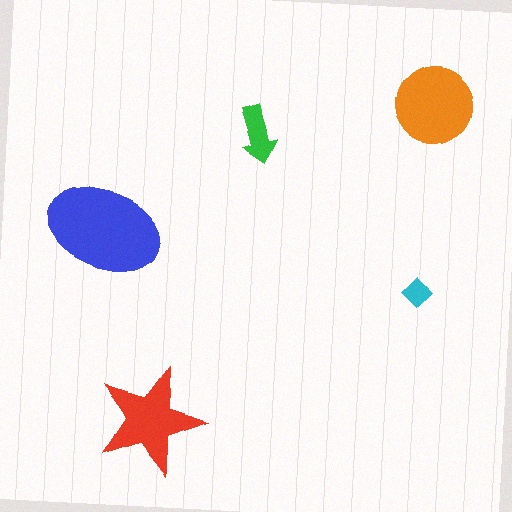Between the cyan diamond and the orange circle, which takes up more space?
The orange circle.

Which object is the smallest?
The cyan diamond.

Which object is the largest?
The blue ellipse.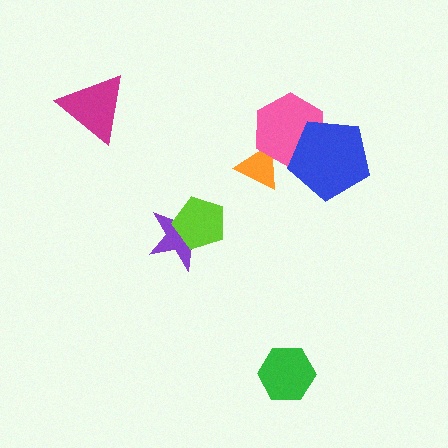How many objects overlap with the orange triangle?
1 object overlaps with the orange triangle.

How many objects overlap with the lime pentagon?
1 object overlaps with the lime pentagon.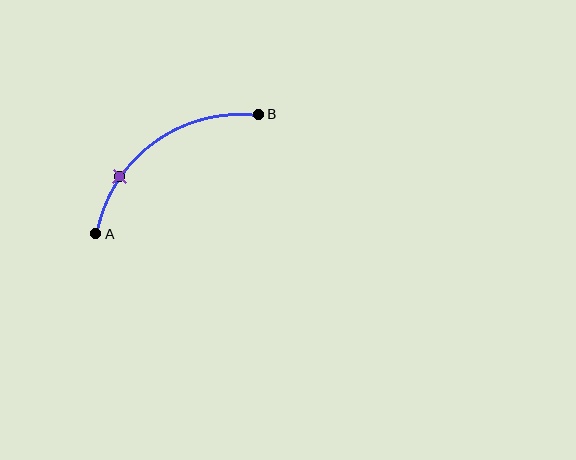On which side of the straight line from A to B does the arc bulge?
The arc bulges above and to the left of the straight line connecting A and B.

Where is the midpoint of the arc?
The arc midpoint is the point on the curve farthest from the straight line joining A and B. It sits above and to the left of that line.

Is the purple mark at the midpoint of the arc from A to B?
No. The purple mark lies on the arc but is closer to endpoint A. The arc midpoint would be at the point on the curve equidistant along the arc from both A and B.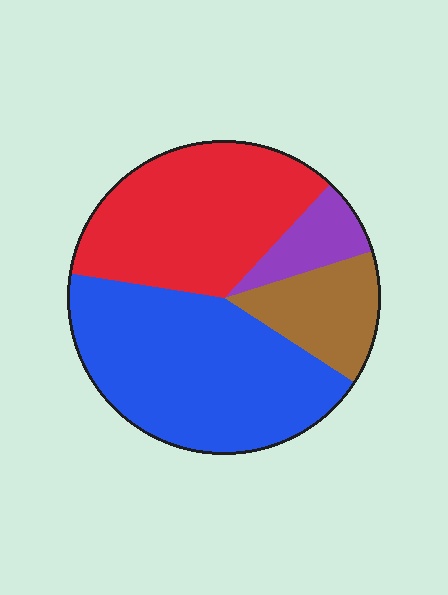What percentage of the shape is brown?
Brown covers about 15% of the shape.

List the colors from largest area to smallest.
From largest to smallest: blue, red, brown, purple.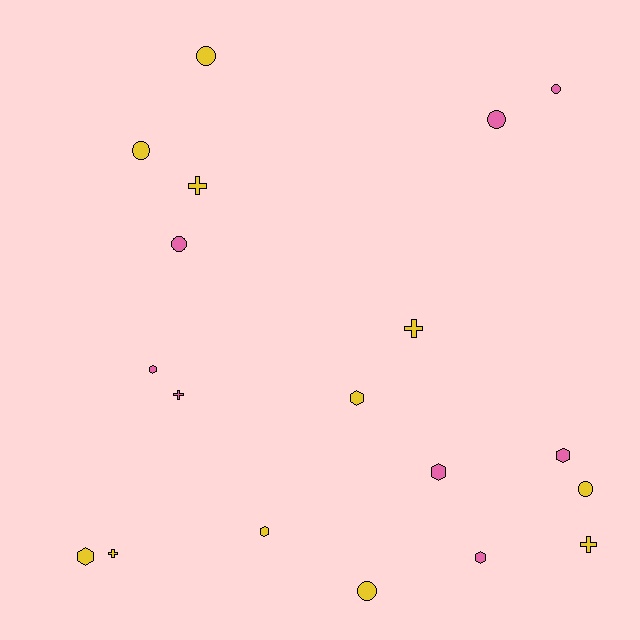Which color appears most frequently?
Yellow, with 11 objects.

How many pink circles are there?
There are 3 pink circles.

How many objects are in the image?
There are 19 objects.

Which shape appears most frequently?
Circle, with 7 objects.